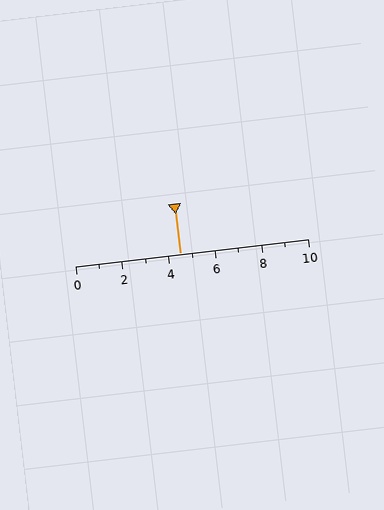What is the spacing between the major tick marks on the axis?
The major ticks are spaced 2 apart.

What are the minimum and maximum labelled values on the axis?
The axis runs from 0 to 10.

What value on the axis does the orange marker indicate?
The marker indicates approximately 4.5.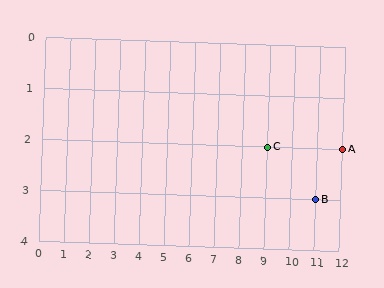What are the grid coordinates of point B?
Point B is at grid coordinates (11, 3).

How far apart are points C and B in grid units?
Points C and B are 2 columns and 1 row apart (about 2.2 grid units diagonally).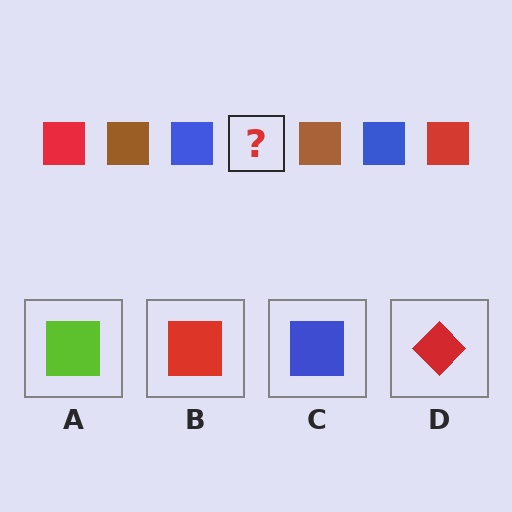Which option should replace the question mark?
Option B.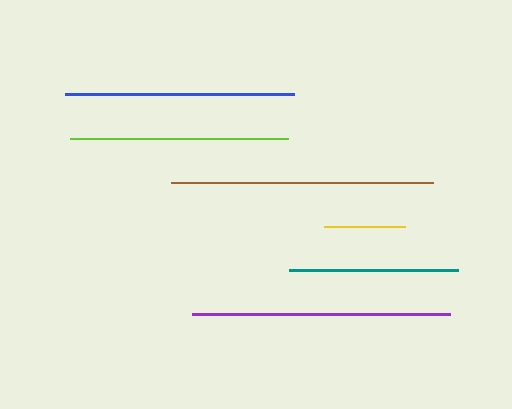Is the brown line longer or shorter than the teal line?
The brown line is longer than the teal line.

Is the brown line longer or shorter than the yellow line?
The brown line is longer than the yellow line.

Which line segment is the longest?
The brown line is the longest at approximately 261 pixels.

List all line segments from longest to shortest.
From longest to shortest: brown, purple, blue, lime, teal, yellow.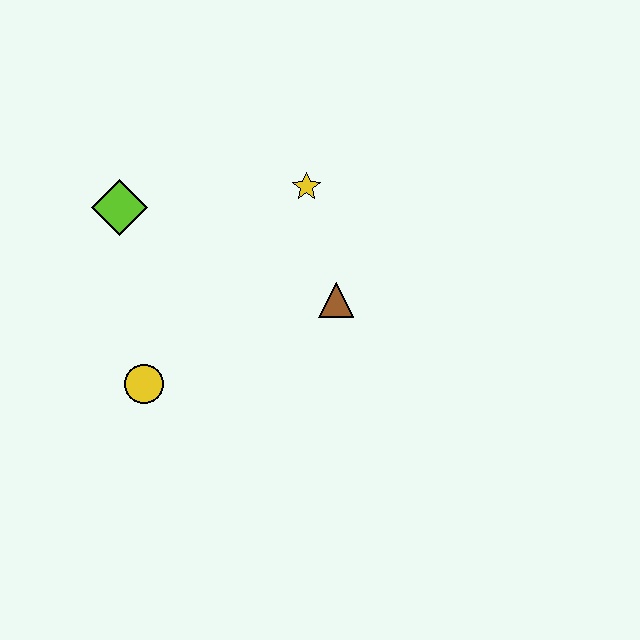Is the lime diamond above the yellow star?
No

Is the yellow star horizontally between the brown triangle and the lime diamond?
Yes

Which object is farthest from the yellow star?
The yellow circle is farthest from the yellow star.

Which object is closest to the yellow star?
The brown triangle is closest to the yellow star.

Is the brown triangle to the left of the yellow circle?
No